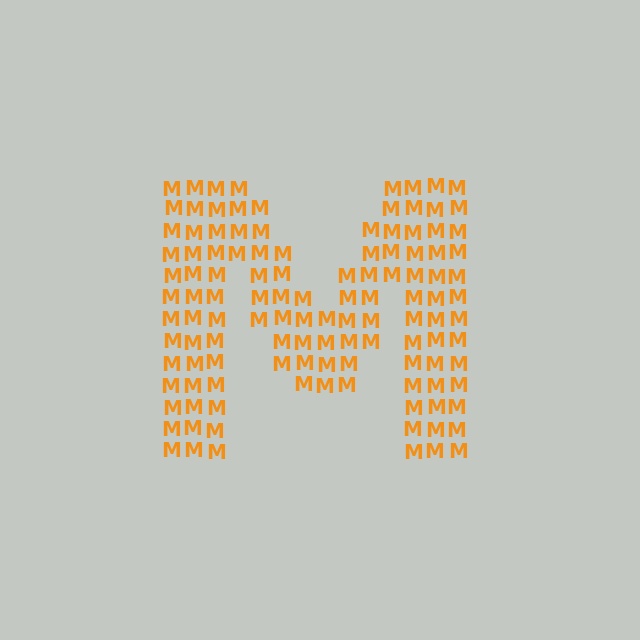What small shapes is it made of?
It is made of small letter M's.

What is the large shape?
The large shape is the letter M.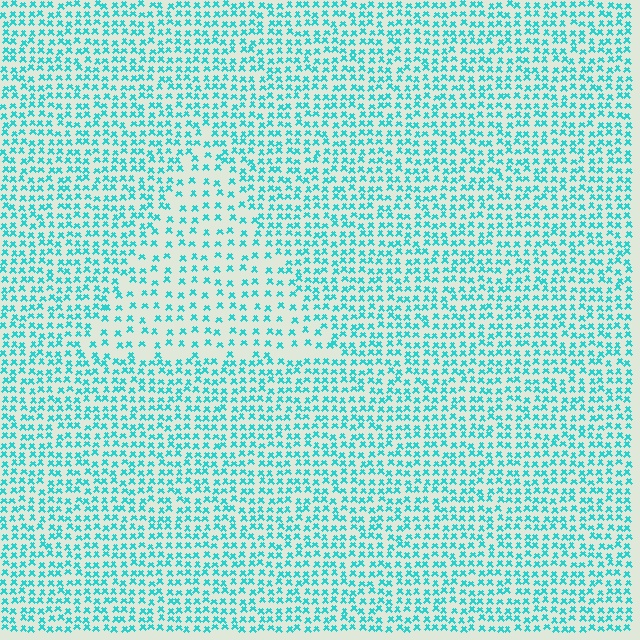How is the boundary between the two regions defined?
The boundary is defined by a change in element density (approximately 1.9x ratio). All elements are the same color, size, and shape.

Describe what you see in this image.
The image contains small cyan elements arranged at two different densities. A triangle-shaped region is visible where the elements are less densely packed than the surrounding area.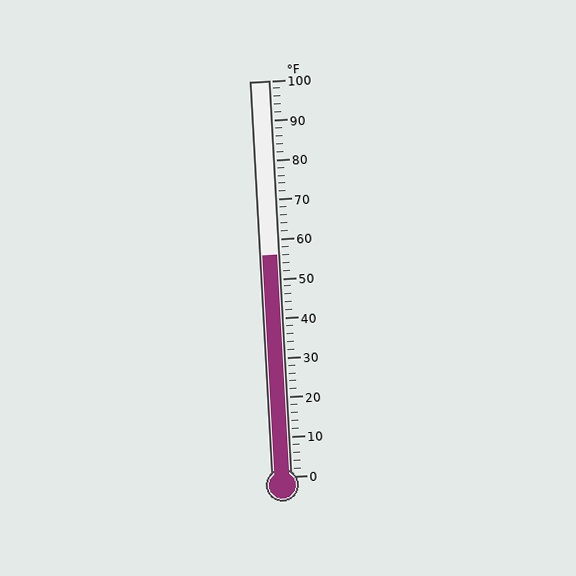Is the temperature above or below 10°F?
The temperature is above 10°F.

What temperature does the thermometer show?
The thermometer shows approximately 56°F.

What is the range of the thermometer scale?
The thermometer scale ranges from 0°F to 100°F.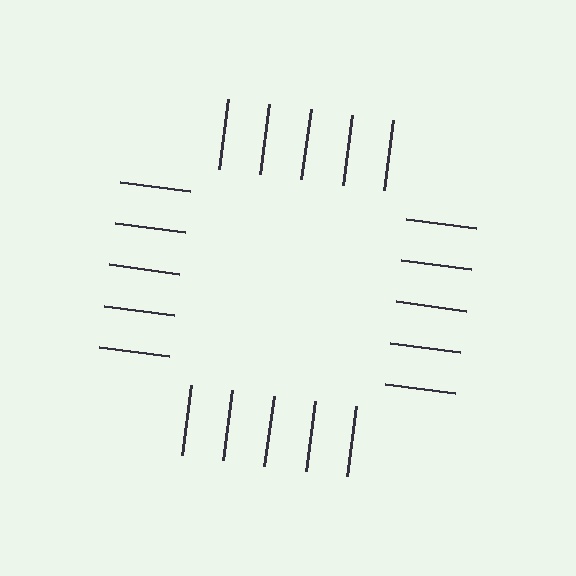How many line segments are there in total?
20 — 5 along each of the 4 edges.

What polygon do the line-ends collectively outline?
An illusory square — the line segments terminate on its edges but no continuous stroke is drawn.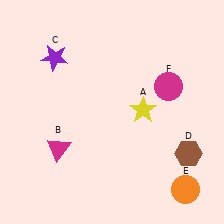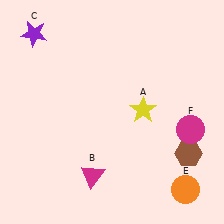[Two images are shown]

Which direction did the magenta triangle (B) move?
The magenta triangle (B) moved right.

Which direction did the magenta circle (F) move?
The magenta circle (F) moved down.